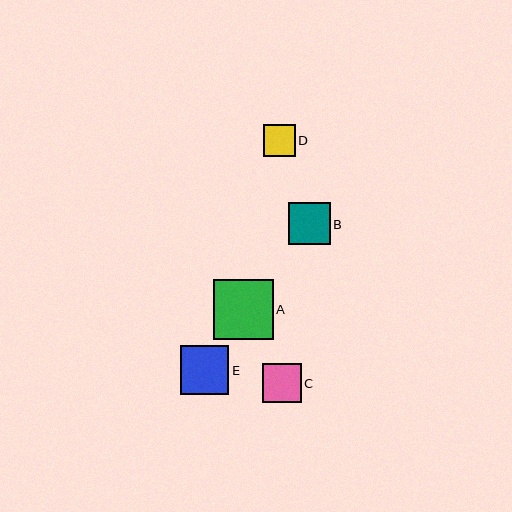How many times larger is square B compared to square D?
Square B is approximately 1.3 times the size of square D.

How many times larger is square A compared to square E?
Square A is approximately 1.2 times the size of square E.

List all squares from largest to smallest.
From largest to smallest: A, E, B, C, D.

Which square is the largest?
Square A is the largest with a size of approximately 60 pixels.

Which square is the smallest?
Square D is the smallest with a size of approximately 32 pixels.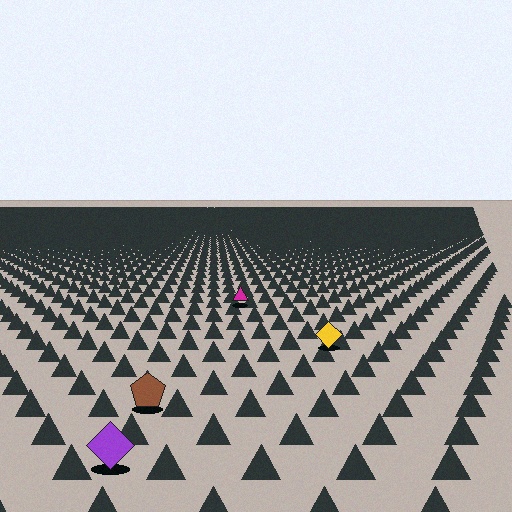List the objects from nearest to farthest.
From nearest to farthest: the purple diamond, the brown pentagon, the yellow diamond, the magenta triangle.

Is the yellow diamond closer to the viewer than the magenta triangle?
Yes. The yellow diamond is closer — you can tell from the texture gradient: the ground texture is coarser near it.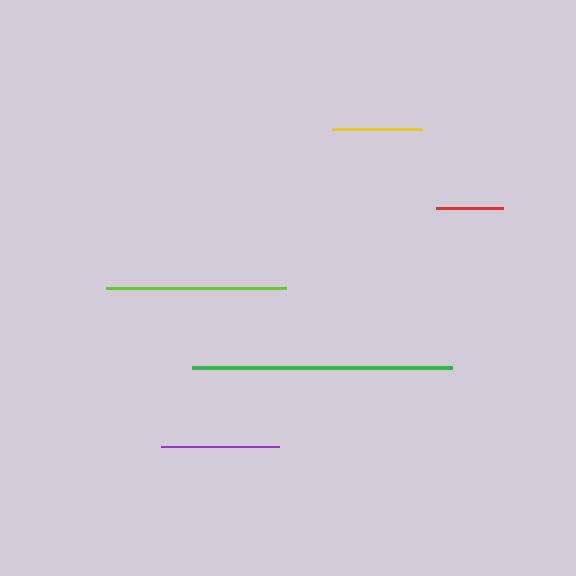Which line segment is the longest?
The green line is the longest at approximately 260 pixels.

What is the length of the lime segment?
The lime segment is approximately 179 pixels long.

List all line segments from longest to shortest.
From longest to shortest: green, lime, purple, yellow, red.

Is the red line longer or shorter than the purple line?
The purple line is longer than the red line.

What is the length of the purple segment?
The purple segment is approximately 118 pixels long.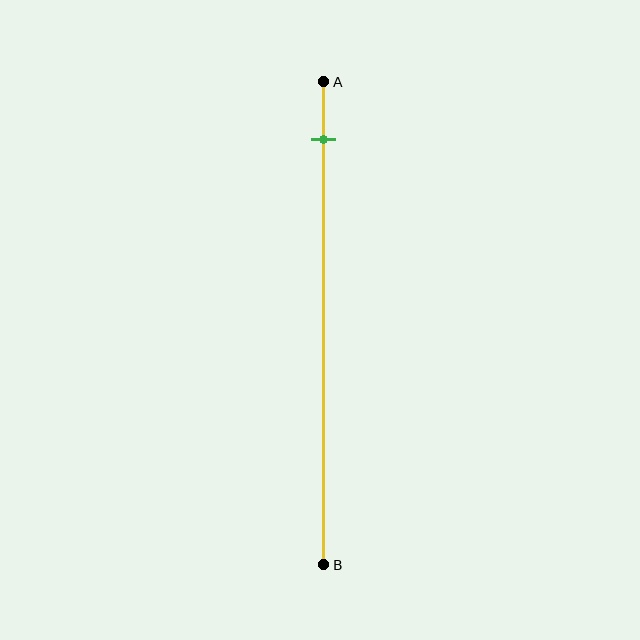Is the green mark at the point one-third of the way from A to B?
No, the mark is at about 10% from A, not at the 33% one-third point.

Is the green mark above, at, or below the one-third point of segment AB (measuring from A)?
The green mark is above the one-third point of segment AB.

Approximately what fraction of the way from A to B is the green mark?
The green mark is approximately 10% of the way from A to B.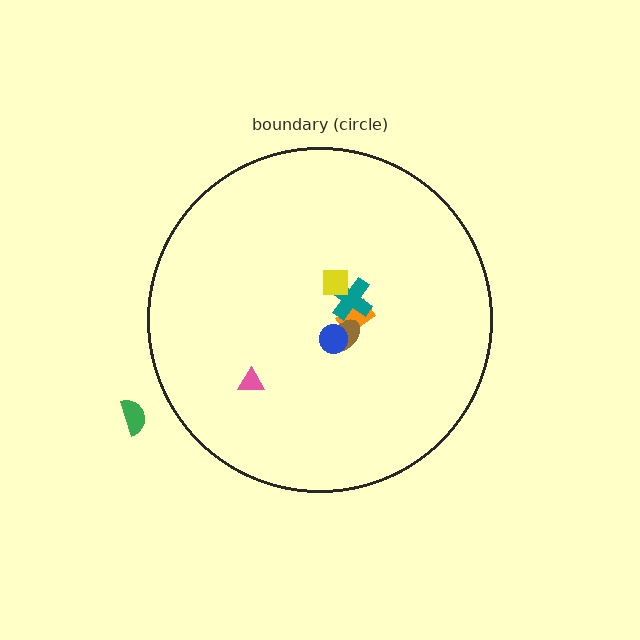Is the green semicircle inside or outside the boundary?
Outside.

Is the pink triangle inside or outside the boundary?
Inside.